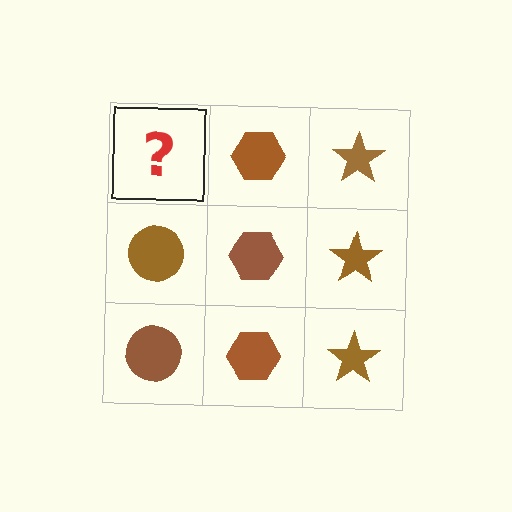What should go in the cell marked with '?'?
The missing cell should contain a brown circle.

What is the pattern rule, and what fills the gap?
The rule is that each column has a consistent shape. The gap should be filled with a brown circle.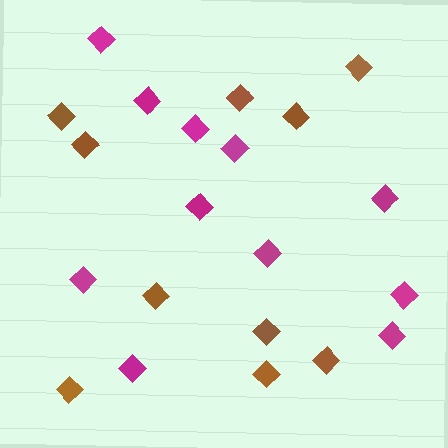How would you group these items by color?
There are 2 groups: one group of magenta diamonds (11) and one group of brown diamonds (10).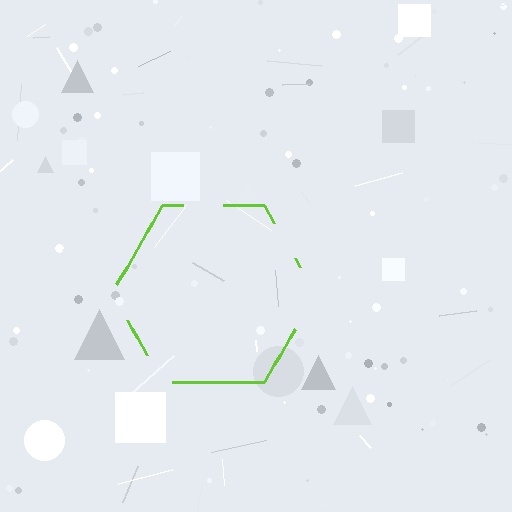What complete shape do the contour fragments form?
The contour fragments form a hexagon.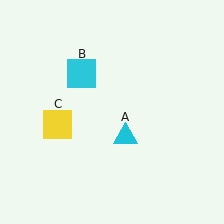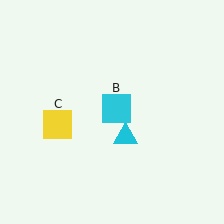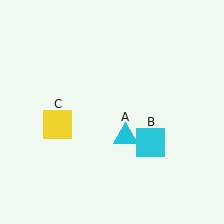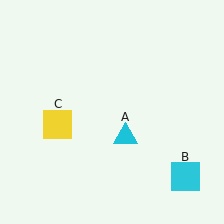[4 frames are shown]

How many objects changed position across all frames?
1 object changed position: cyan square (object B).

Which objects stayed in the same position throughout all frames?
Cyan triangle (object A) and yellow square (object C) remained stationary.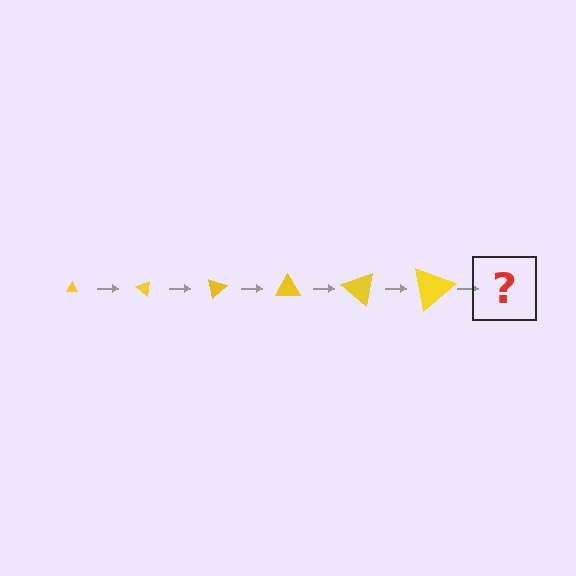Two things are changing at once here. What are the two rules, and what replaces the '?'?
The two rules are that the triangle grows larger each step and it rotates 40 degrees each step. The '?' should be a triangle, larger than the previous one and rotated 240 degrees from the start.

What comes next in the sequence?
The next element should be a triangle, larger than the previous one and rotated 240 degrees from the start.